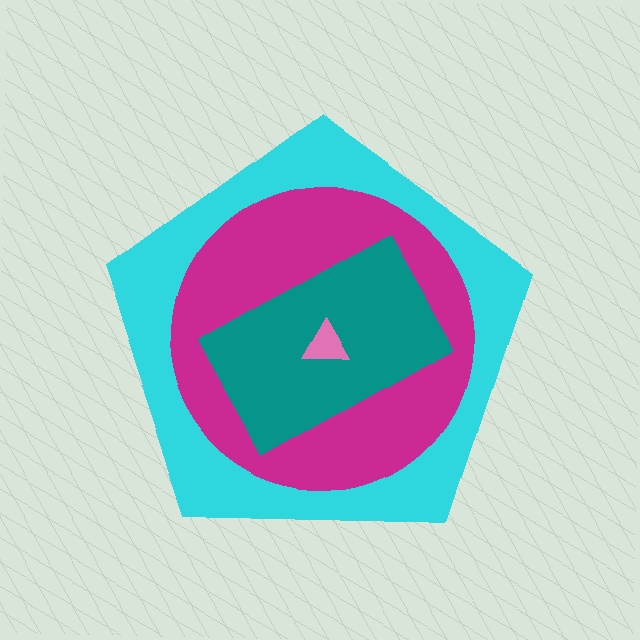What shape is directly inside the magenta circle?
The teal rectangle.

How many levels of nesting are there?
4.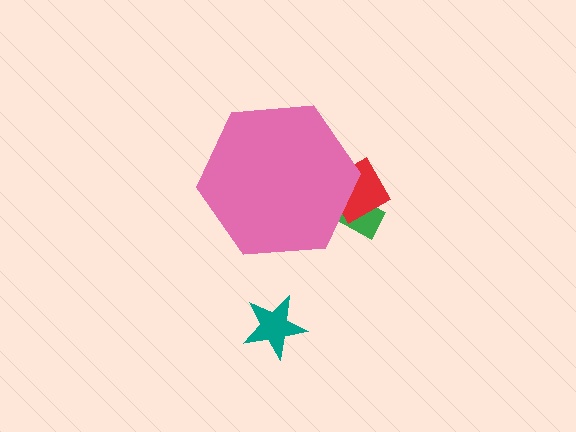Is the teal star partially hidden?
No, the teal star is fully visible.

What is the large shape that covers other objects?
A pink hexagon.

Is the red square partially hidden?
Yes, the red square is partially hidden behind the pink hexagon.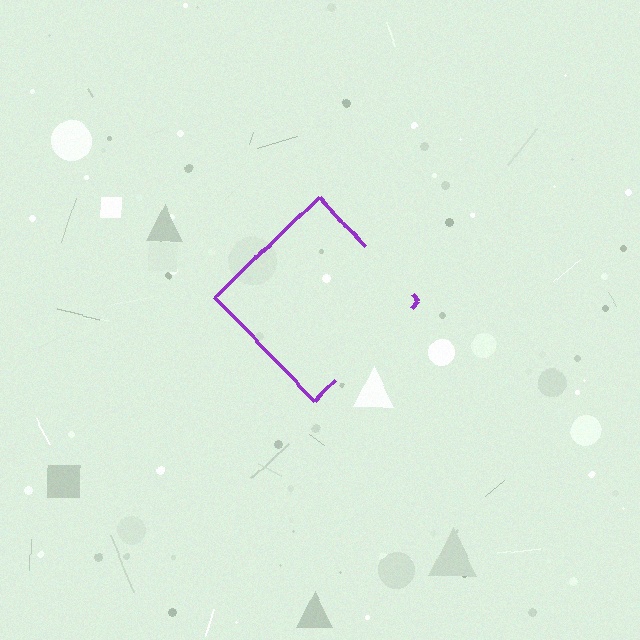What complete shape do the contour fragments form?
The contour fragments form a diamond.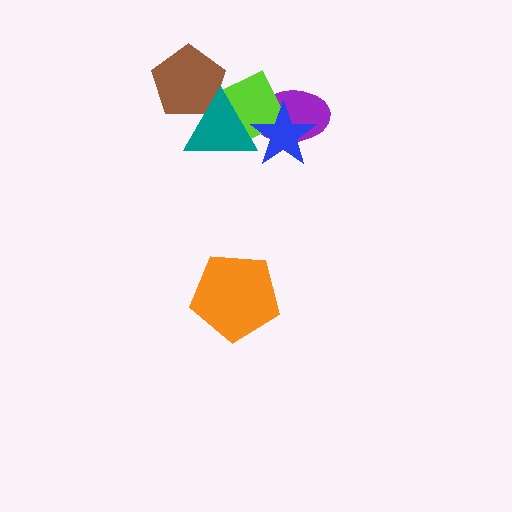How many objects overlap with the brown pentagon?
2 objects overlap with the brown pentagon.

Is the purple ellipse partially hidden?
Yes, it is partially covered by another shape.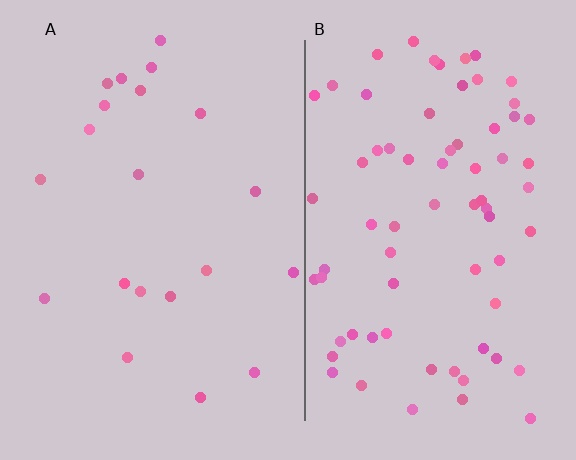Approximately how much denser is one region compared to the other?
Approximately 3.5× — region B over region A.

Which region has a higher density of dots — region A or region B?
B (the right).